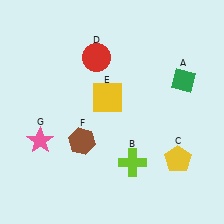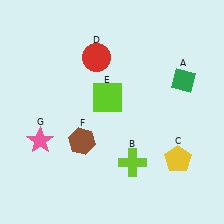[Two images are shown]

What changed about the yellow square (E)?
In Image 1, E is yellow. In Image 2, it changed to lime.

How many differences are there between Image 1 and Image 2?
There is 1 difference between the two images.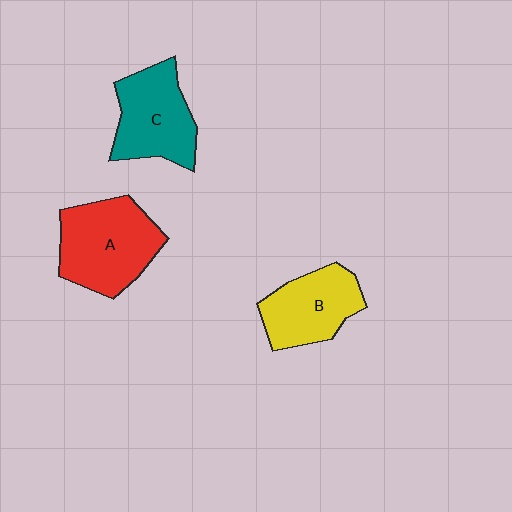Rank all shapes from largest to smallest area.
From largest to smallest: A (red), C (teal), B (yellow).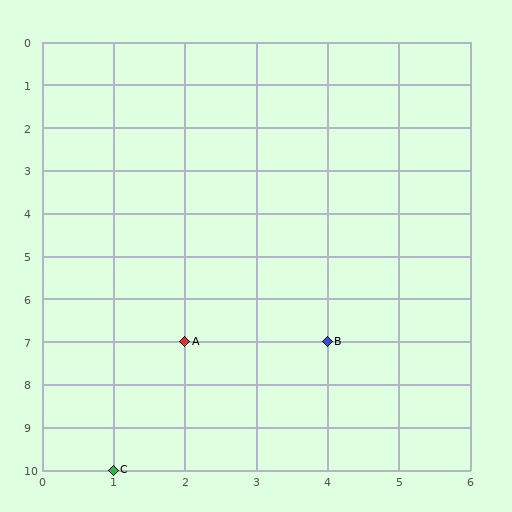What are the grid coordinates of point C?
Point C is at grid coordinates (1, 10).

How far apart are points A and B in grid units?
Points A and B are 2 columns apart.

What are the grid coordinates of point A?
Point A is at grid coordinates (2, 7).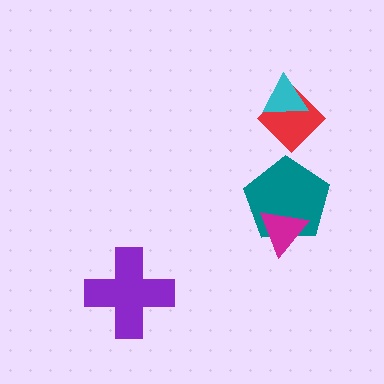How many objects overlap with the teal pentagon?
1 object overlaps with the teal pentagon.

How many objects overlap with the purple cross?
0 objects overlap with the purple cross.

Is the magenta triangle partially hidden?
No, no other shape covers it.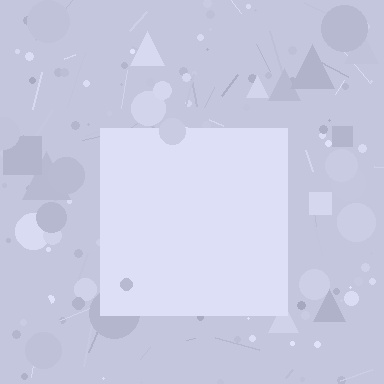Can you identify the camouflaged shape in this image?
The camouflaged shape is a square.